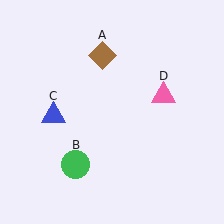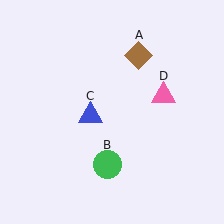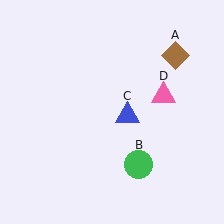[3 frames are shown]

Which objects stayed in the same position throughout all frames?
Pink triangle (object D) remained stationary.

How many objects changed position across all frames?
3 objects changed position: brown diamond (object A), green circle (object B), blue triangle (object C).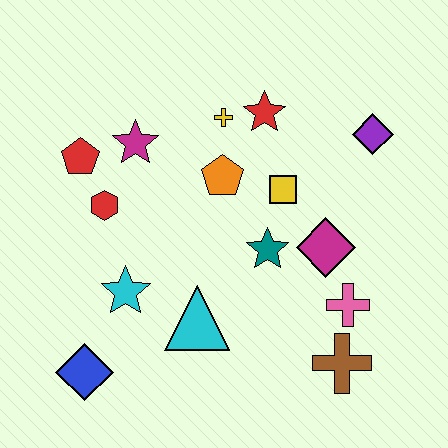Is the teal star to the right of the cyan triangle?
Yes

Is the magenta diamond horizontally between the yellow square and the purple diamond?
Yes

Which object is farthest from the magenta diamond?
The blue diamond is farthest from the magenta diamond.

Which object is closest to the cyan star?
The cyan triangle is closest to the cyan star.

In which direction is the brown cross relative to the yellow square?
The brown cross is below the yellow square.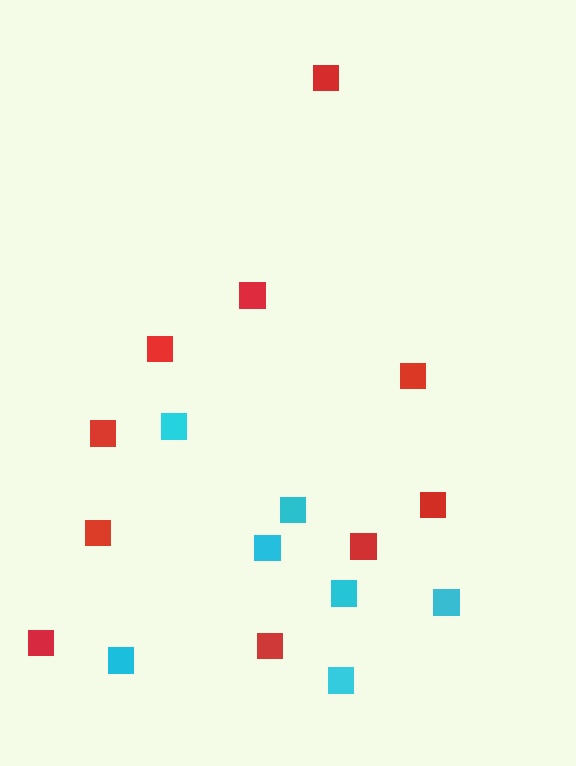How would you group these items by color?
There are 2 groups: one group of red squares (10) and one group of cyan squares (7).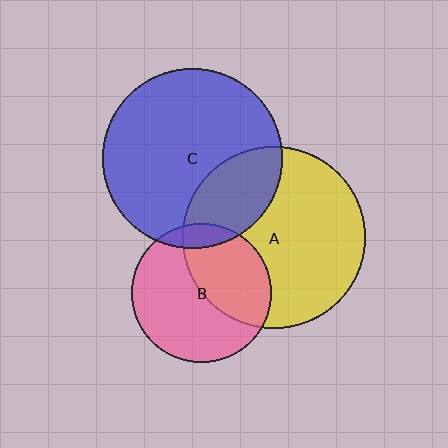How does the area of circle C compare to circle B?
Approximately 1.7 times.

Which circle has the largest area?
Circle A (yellow).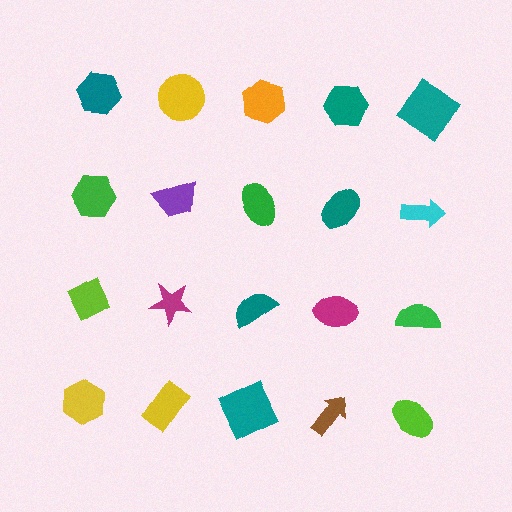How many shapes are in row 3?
5 shapes.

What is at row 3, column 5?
A green semicircle.